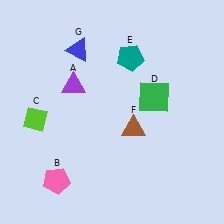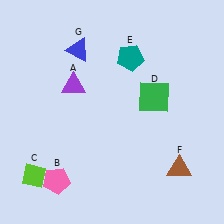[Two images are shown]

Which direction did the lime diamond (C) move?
The lime diamond (C) moved down.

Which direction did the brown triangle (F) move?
The brown triangle (F) moved right.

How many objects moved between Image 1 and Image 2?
2 objects moved between the two images.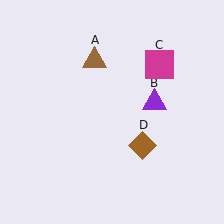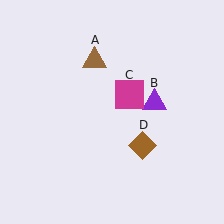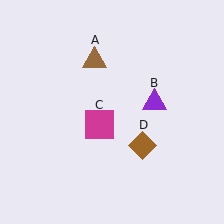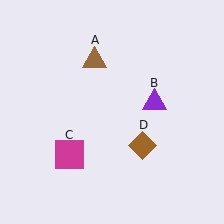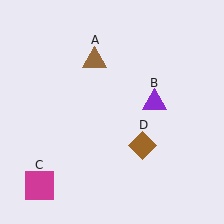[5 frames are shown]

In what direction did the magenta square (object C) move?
The magenta square (object C) moved down and to the left.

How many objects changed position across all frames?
1 object changed position: magenta square (object C).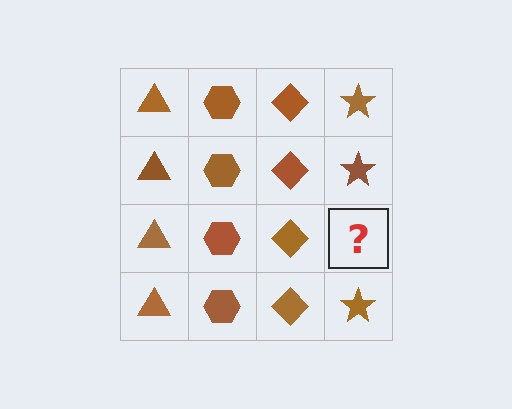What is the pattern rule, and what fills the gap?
The rule is that each column has a consistent shape. The gap should be filled with a brown star.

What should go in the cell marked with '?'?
The missing cell should contain a brown star.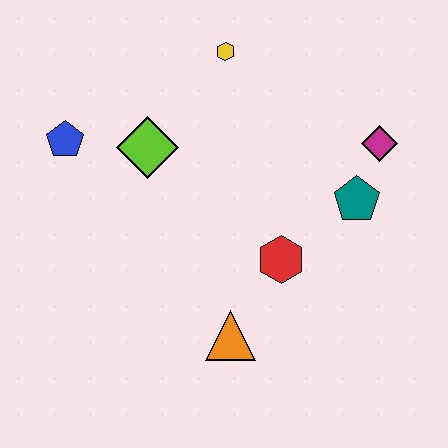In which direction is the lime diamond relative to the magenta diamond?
The lime diamond is to the left of the magenta diamond.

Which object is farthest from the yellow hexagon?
The orange triangle is farthest from the yellow hexagon.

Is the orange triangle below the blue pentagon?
Yes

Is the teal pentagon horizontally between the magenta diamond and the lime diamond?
Yes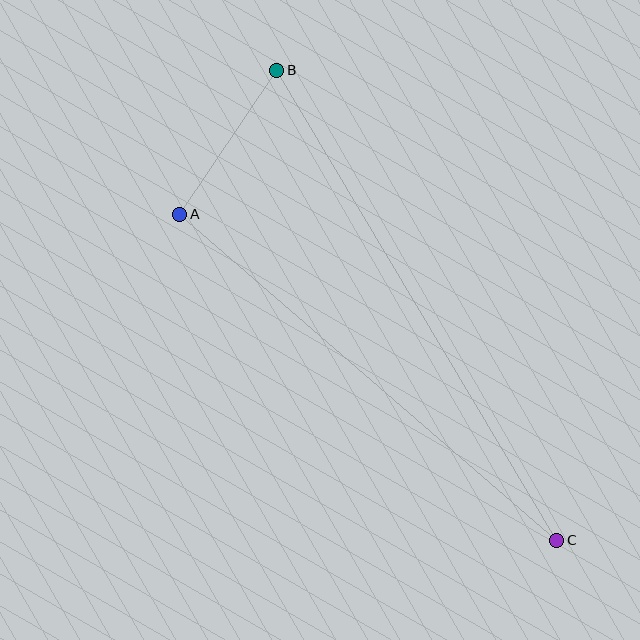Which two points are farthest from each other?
Points B and C are farthest from each other.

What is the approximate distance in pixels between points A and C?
The distance between A and C is approximately 499 pixels.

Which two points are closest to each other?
Points A and B are closest to each other.